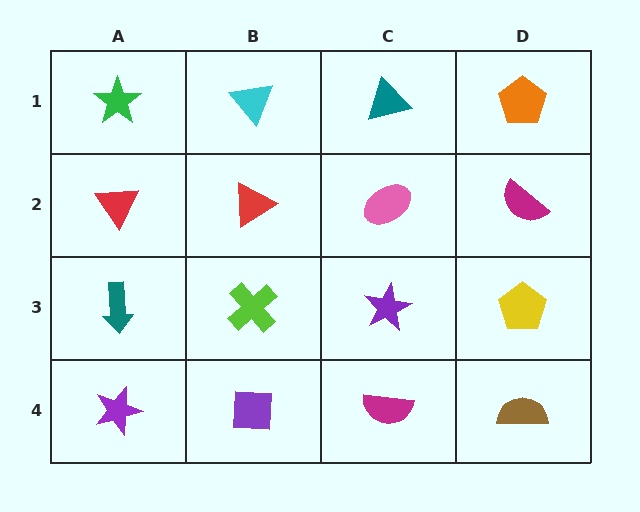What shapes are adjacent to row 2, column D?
An orange pentagon (row 1, column D), a yellow pentagon (row 3, column D), a pink ellipse (row 2, column C).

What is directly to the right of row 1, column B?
A teal triangle.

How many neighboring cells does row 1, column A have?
2.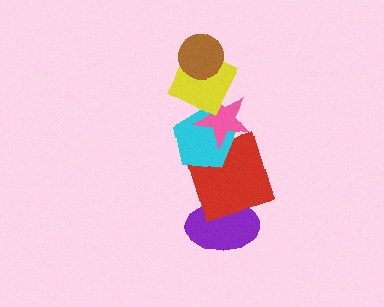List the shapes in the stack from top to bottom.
From top to bottom: the brown circle, the yellow square, the pink star, the cyan pentagon, the red square, the purple ellipse.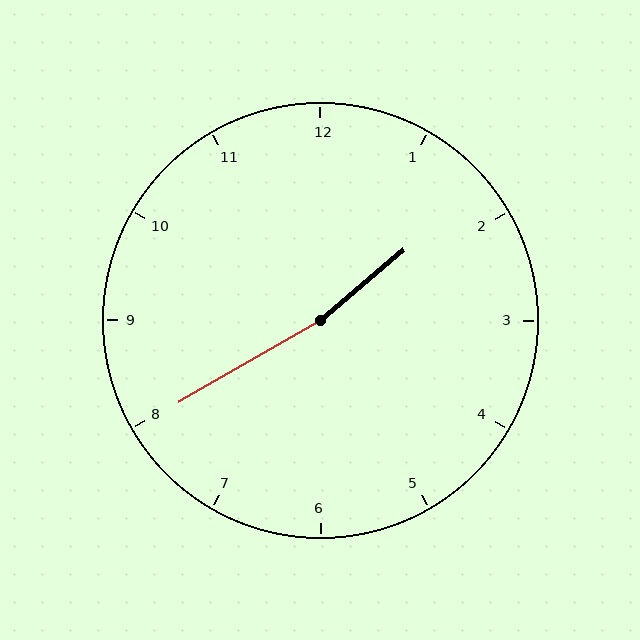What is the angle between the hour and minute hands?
Approximately 170 degrees.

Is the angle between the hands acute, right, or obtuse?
It is obtuse.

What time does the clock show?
1:40.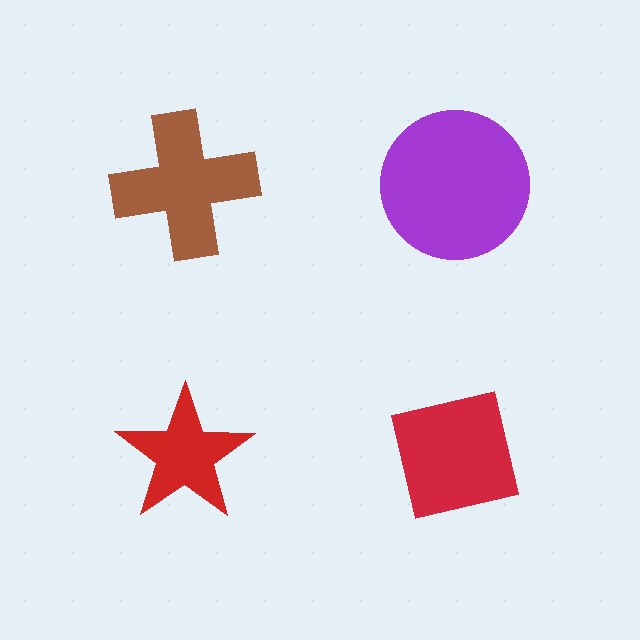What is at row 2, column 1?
A red star.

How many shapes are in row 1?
2 shapes.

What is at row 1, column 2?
A purple circle.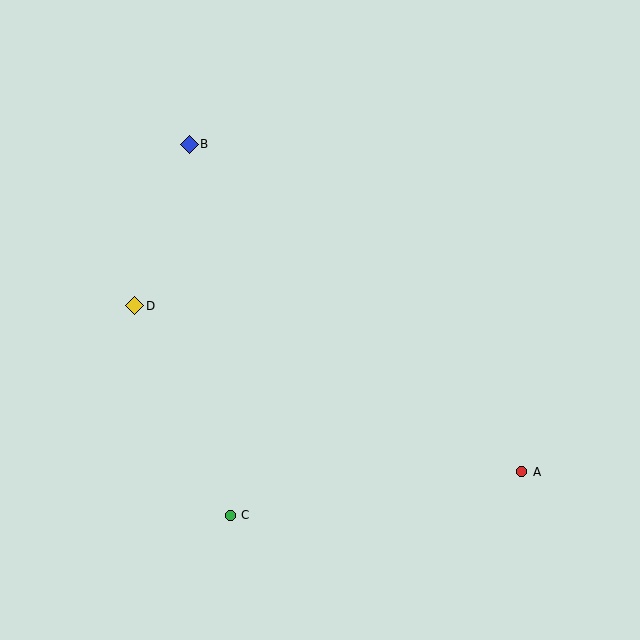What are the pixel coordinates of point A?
Point A is at (522, 472).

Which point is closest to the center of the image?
Point D at (135, 306) is closest to the center.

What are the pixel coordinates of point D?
Point D is at (135, 306).